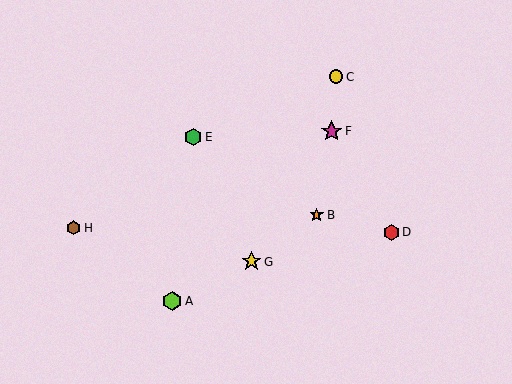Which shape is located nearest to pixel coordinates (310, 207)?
The orange star (labeled B) at (317, 215) is nearest to that location.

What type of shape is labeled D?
Shape D is a red hexagon.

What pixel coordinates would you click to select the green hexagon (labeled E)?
Click at (193, 137) to select the green hexagon E.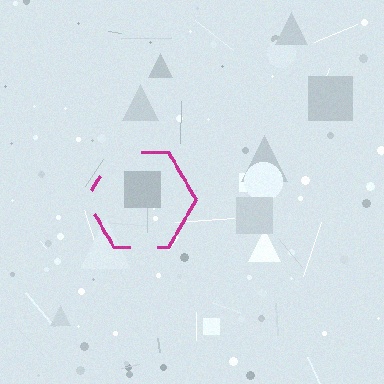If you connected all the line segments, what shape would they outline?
They would outline a hexagon.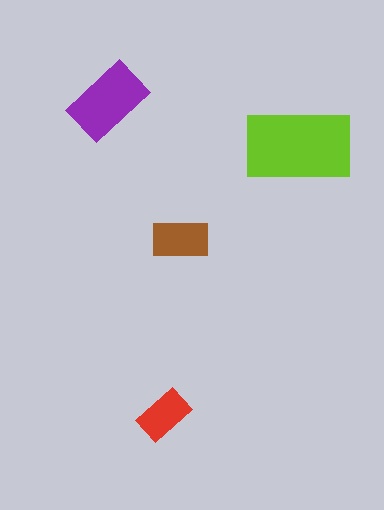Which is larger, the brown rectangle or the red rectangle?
The brown one.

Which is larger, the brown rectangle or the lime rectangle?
The lime one.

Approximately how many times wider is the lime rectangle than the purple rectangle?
About 1.5 times wider.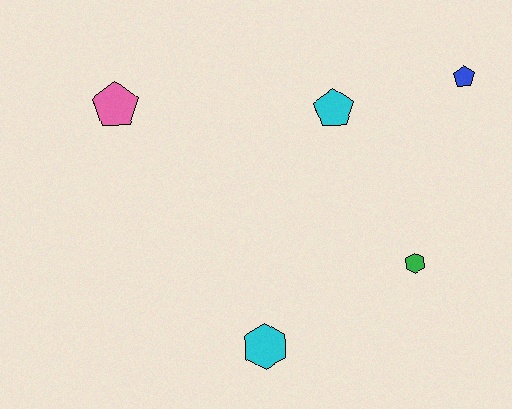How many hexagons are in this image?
There are 2 hexagons.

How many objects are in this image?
There are 5 objects.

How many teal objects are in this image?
There are no teal objects.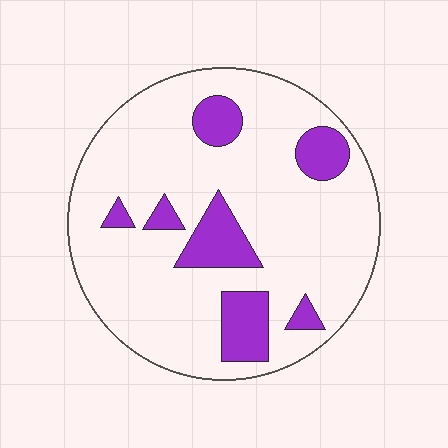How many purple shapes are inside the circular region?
7.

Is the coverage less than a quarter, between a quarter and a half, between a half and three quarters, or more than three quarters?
Less than a quarter.